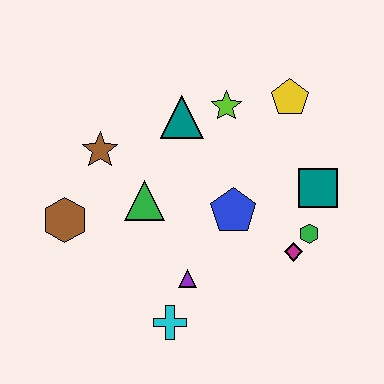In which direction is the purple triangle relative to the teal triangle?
The purple triangle is below the teal triangle.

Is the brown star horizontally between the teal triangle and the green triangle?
No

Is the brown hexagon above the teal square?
No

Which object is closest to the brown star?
The green triangle is closest to the brown star.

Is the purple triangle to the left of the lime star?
Yes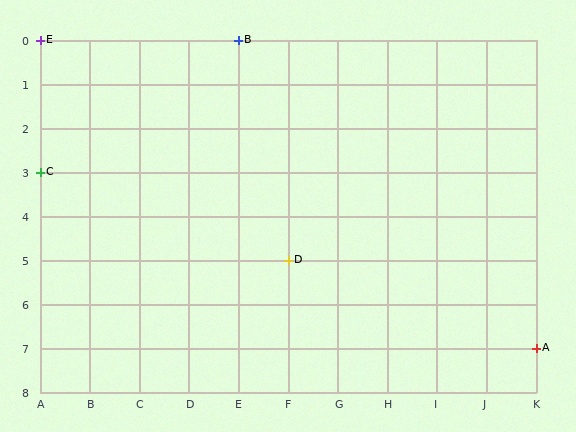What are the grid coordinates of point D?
Point D is at grid coordinates (F, 5).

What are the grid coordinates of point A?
Point A is at grid coordinates (K, 7).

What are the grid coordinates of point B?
Point B is at grid coordinates (E, 0).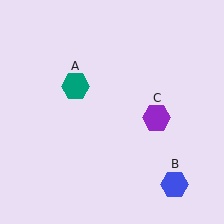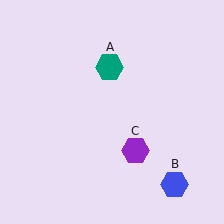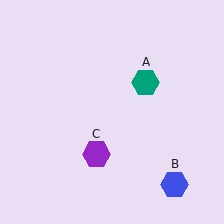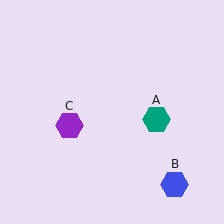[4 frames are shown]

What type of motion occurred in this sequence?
The teal hexagon (object A), purple hexagon (object C) rotated clockwise around the center of the scene.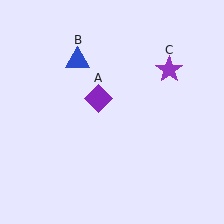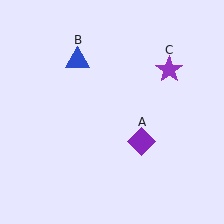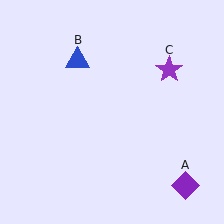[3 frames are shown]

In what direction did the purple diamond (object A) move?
The purple diamond (object A) moved down and to the right.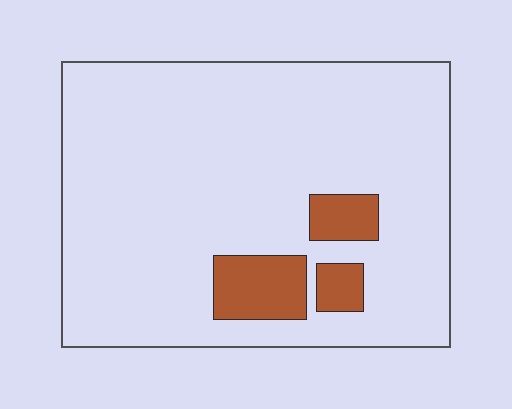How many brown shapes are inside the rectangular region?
3.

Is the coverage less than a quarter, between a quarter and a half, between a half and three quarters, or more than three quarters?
Less than a quarter.